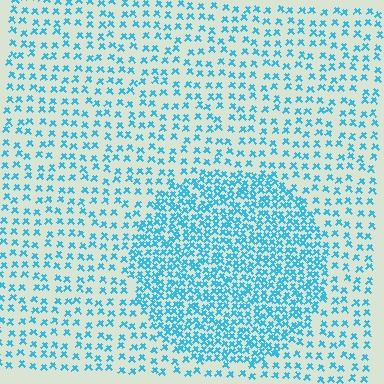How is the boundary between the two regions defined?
The boundary is defined by a change in element density (approximately 2.3x ratio). All elements are the same color, size, and shape.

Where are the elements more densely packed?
The elements are more densely packed inside the circle boundary.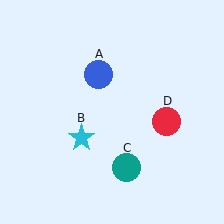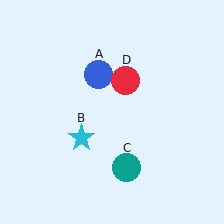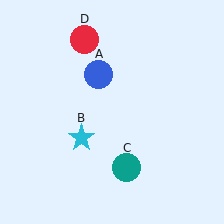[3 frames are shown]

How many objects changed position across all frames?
1 object changed position: red circle (object D).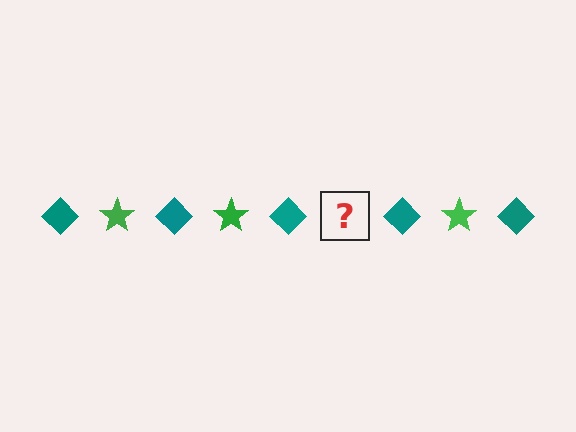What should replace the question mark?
The question mark should be replaced with a green star.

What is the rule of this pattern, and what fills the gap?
The rule is that the pattern alternates between teal diamond and green star. The gap should be filled with a green star.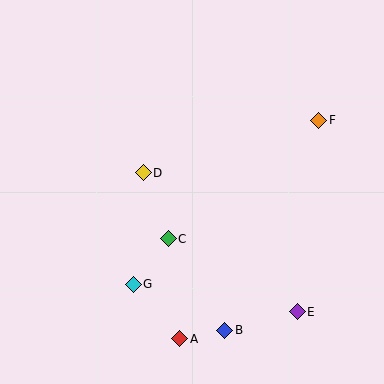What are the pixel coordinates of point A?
Point A is at (180, 339).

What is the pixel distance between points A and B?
The distance between A and B is 46 pixels.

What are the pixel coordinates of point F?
Point F is at (319, 120).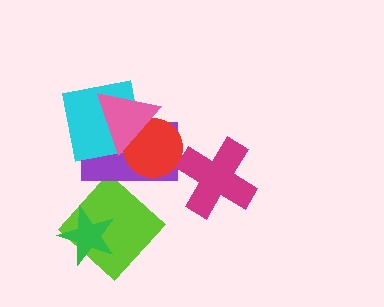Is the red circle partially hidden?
Yes, it is partially covered by another shape.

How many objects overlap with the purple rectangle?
3 objects overlap with the purple rectangle.